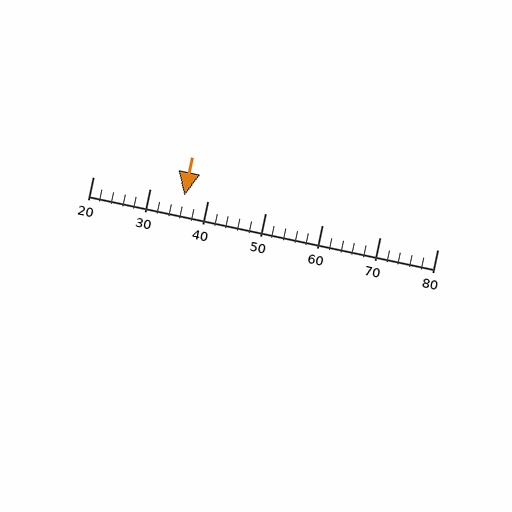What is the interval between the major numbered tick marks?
The major tick marks are spaced 10 units apart.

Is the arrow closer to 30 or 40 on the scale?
The arrow is closer to 40.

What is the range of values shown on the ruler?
The ruler shows values from 20 to 80.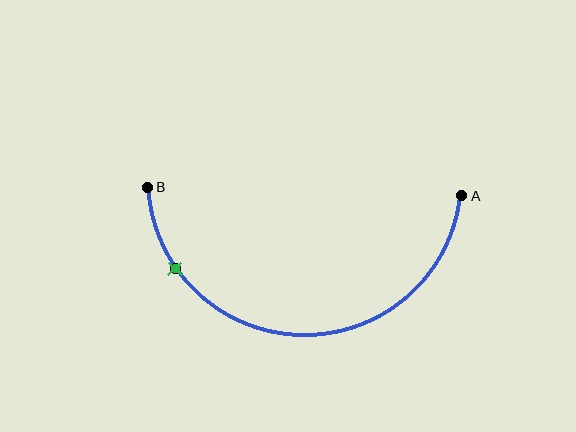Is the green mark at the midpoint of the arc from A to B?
No. The green mark lies on the arc but is closer to endpoint B. The arc midpoint would be at the point on the curve equidistant along the arc from both A and B.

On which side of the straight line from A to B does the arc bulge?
The arc bulges below the straight line connecting A and B.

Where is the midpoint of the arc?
The arc midpoint is the point on the curve farthest from the straight line joining A and B. It sits below that line.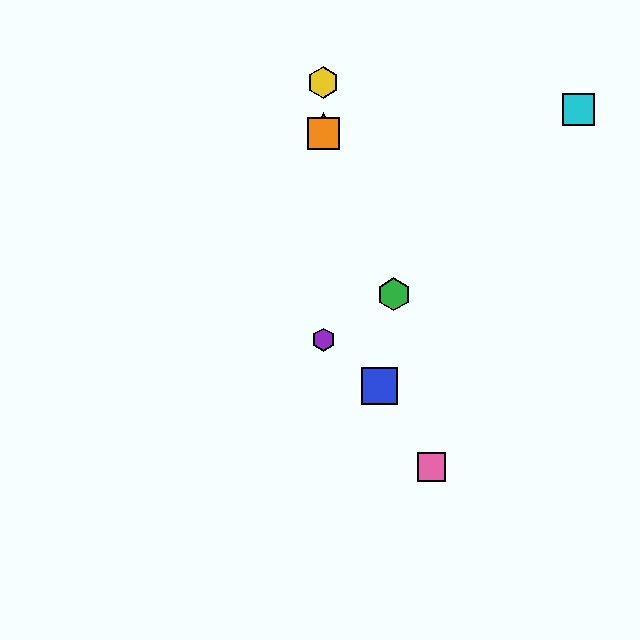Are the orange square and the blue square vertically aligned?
No, the orange square is at x≈323 and the blue square is at x≈380.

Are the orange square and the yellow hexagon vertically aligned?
Yes, both are at x≈323.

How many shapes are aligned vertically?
4 shapes (the red triangle, the yellow hexagon, the purple hexagon, the orange square) are aligned vertically.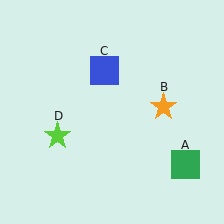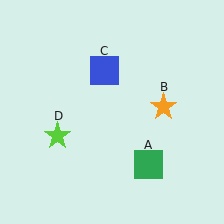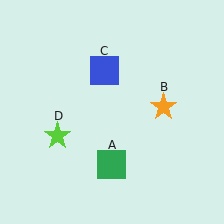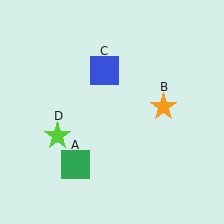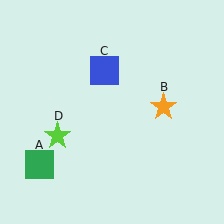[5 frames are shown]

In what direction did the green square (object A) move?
The green square (object A) moved left.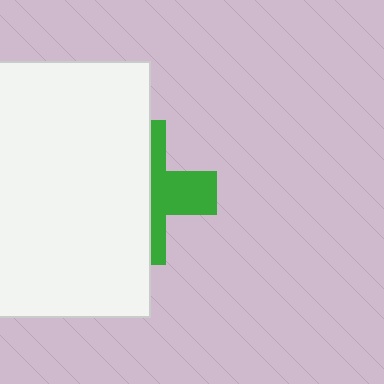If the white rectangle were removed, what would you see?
You would see the complete green cross.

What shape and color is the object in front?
The object in front is a white rectangle.